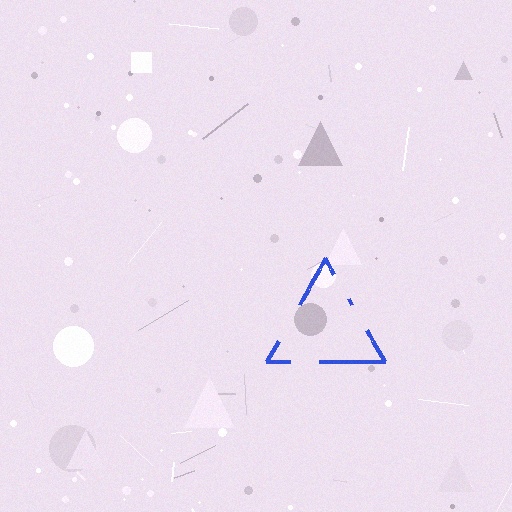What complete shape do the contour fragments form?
The contour fragments form a triangle.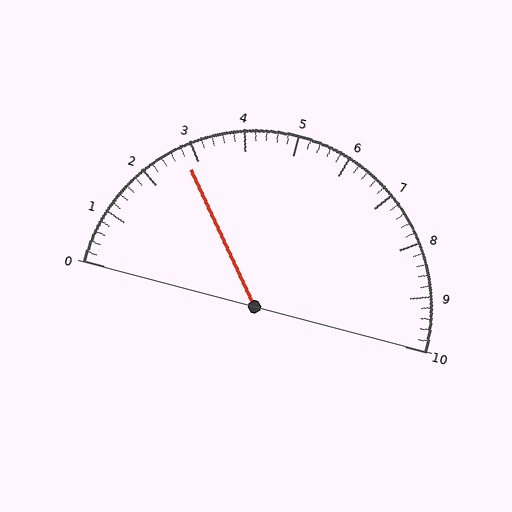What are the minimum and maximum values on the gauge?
The gauge ranges from 0 to 10.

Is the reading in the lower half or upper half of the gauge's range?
The reading is in the lower half of the range (0 to 10).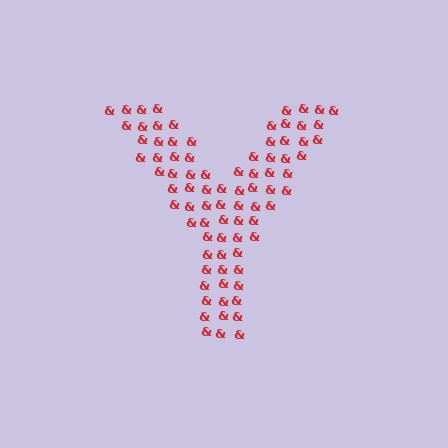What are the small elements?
The small elements are ampersands.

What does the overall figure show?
The overall figure shows the letter Y.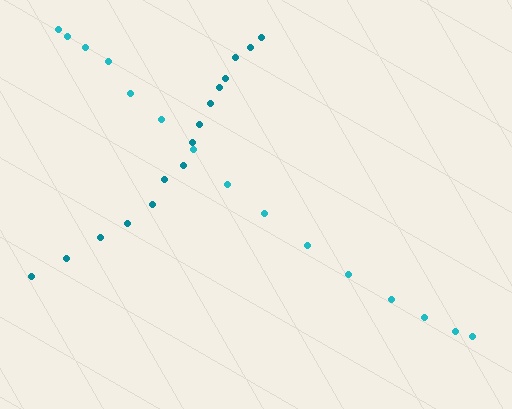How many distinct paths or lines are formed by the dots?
There are 2 distinct paths.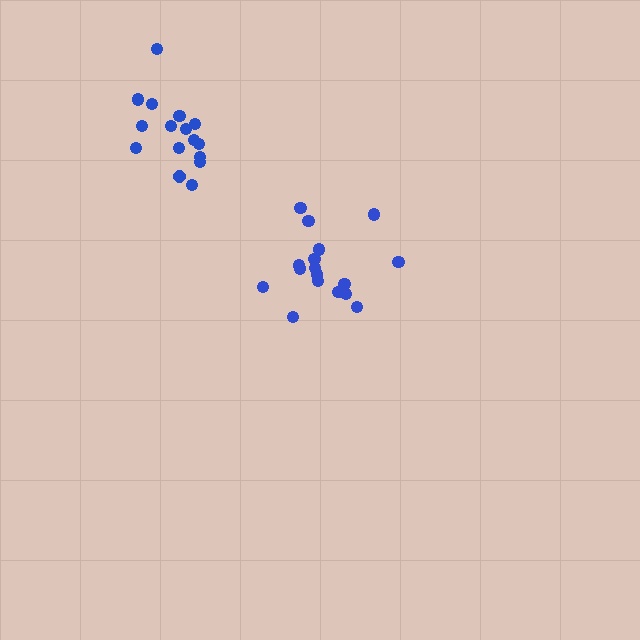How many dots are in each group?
Group 1: 16 dots, Group 2: 17 dots (33 total).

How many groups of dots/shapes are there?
There are 2 groups.